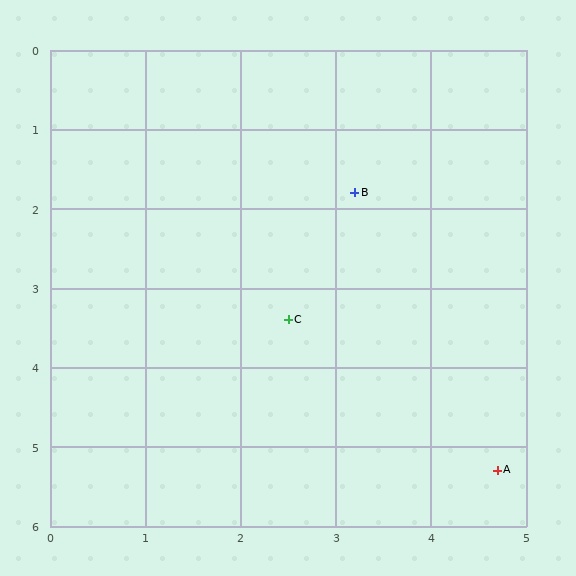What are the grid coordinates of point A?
Point A is at approximately (4.7, 5.3).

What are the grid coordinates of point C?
Point C is at approximately (2.5, 3.4).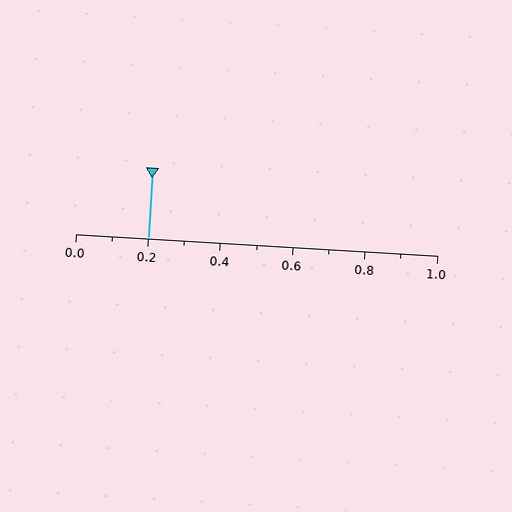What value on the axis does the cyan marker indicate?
The marker indicates approximately 0.2.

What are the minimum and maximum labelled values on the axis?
The axis runs from 0.0 to 1.0.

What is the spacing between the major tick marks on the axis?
The major ticks are spaced 0.2 apart.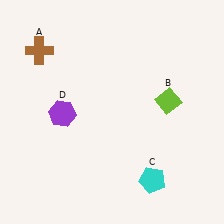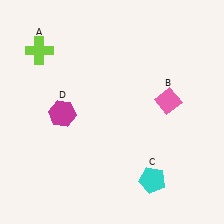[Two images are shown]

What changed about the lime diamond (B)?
In Image 1, B is lime. In Image 2, it changed to pink.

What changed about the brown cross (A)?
In Image 1, A is brown. In Image 2, it changed to lime.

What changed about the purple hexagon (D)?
In Image 1, D is purple. In Image 2, it changed to magenta.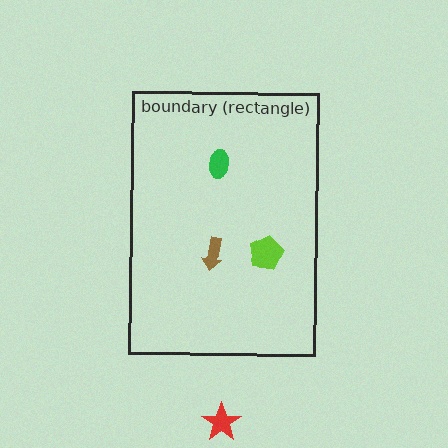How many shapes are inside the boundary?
3 inside, 1 outside.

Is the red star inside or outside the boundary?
Outside.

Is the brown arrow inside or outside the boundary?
Inside.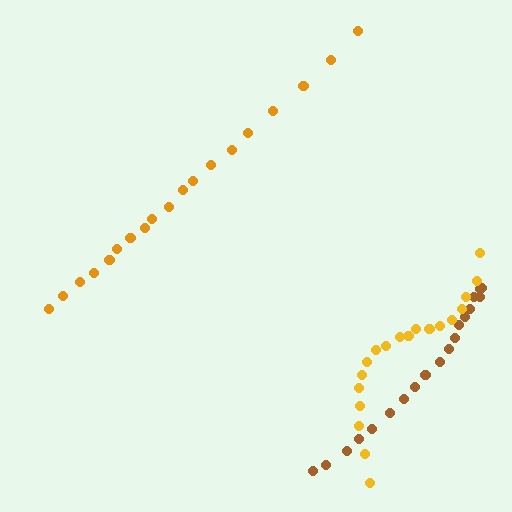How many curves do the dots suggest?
There are 3 distinct paths.